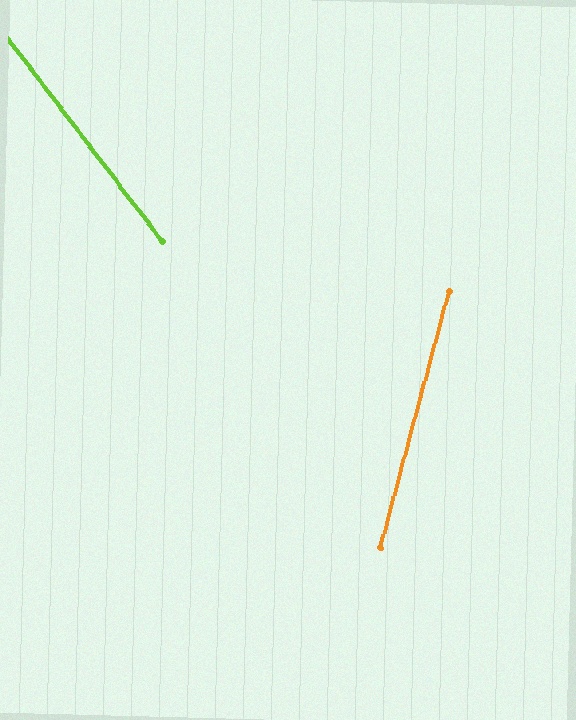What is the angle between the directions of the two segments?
Approximately 52 degrees.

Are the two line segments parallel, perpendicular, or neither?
Neither parallel nor perpendicular — they differ by about 52°.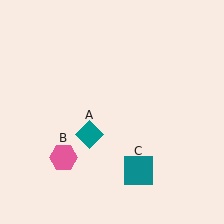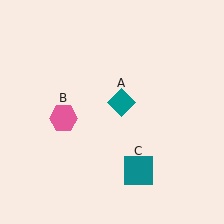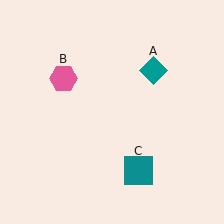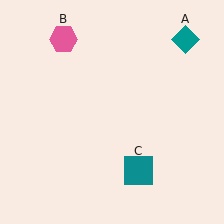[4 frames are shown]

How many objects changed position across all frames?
2 objects changed position: teal diamond (object A), pink hexagon (object B).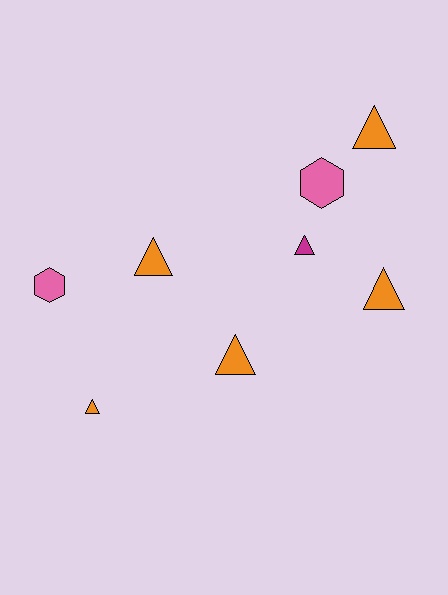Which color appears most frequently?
Orange, with 5 objects.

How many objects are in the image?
There are 8 objects.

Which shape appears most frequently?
Triangle, with 6 objects.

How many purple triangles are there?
There are no purple triangles.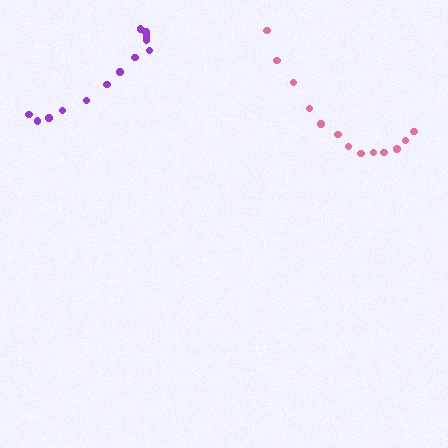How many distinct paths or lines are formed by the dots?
There are 2 distinct paths.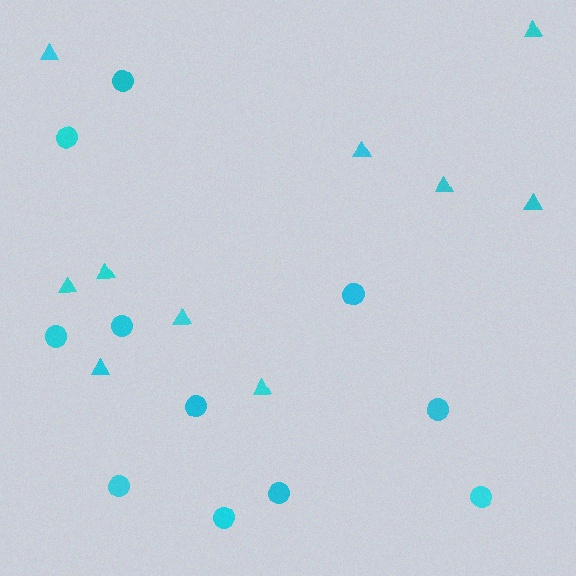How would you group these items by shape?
There are 2 groups: one group of triangles (10) and one group of circles (11).